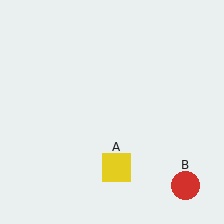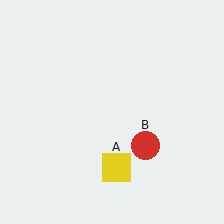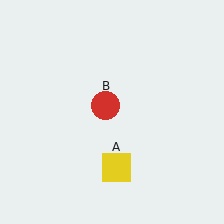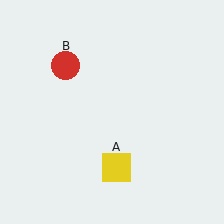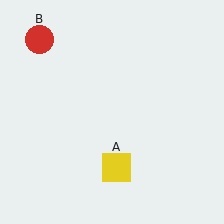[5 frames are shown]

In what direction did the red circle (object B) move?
The red circle (object B) moved up and to the left.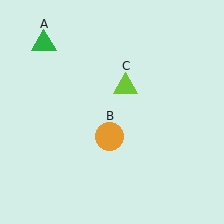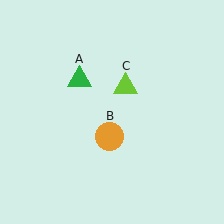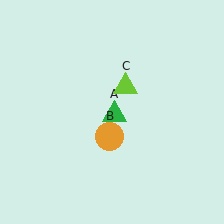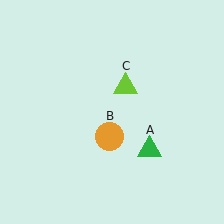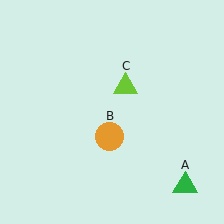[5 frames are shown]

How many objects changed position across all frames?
1 object changed position: green triangle (object A).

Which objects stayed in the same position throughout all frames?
Orange circle (object B) and lime triangle (object C) remained stationary.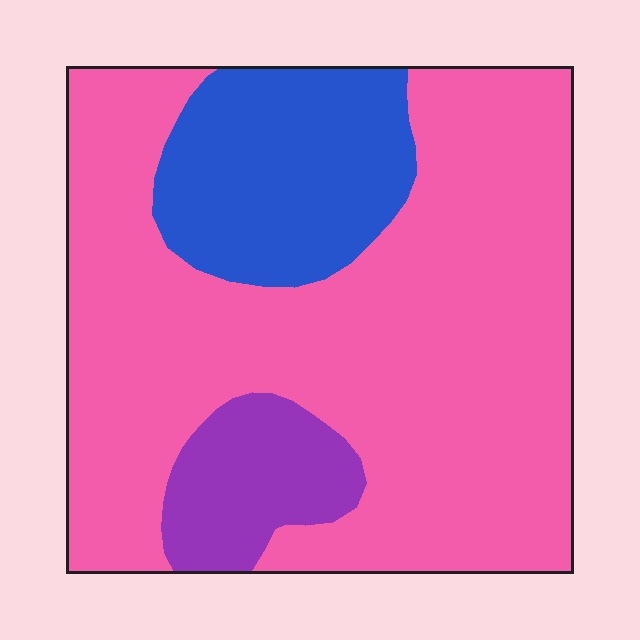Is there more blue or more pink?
Pink.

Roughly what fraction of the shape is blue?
Blue covers around 20% of the shape.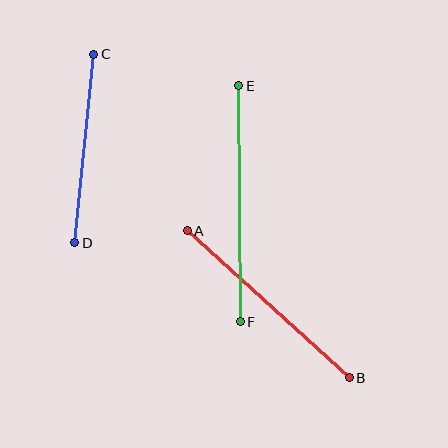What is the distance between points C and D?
The distance is approximately 189 pixels.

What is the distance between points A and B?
The distance is approximately 219 pixels.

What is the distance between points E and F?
The distance is approximately 236 pixels.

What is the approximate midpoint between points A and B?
The midpoint is at approximately (268, 304) pixels.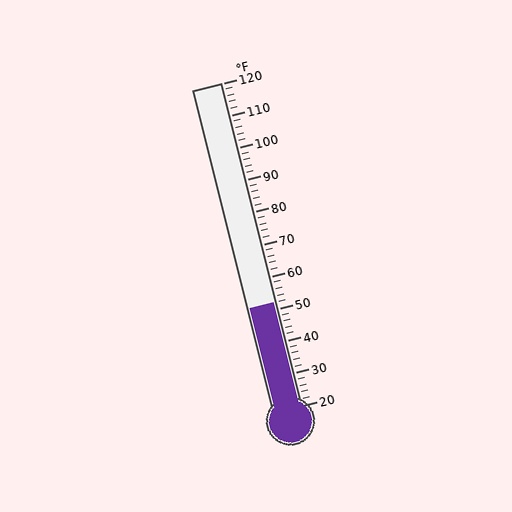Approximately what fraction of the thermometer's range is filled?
The thermometer is filled to approximately 30% of its range.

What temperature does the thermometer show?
The thermometer shows approximately 52°F.